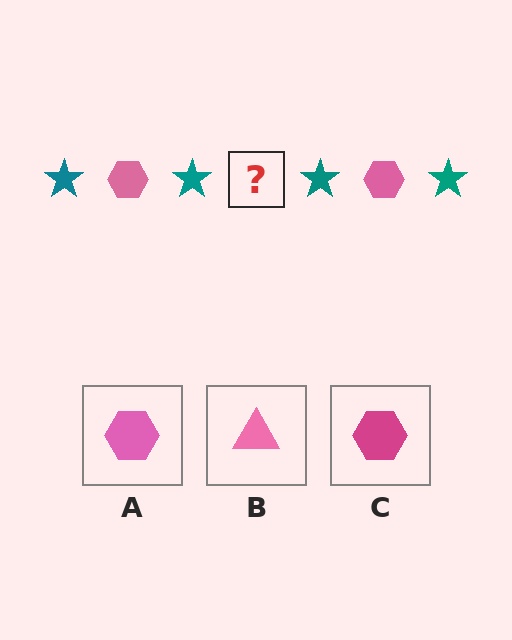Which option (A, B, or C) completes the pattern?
A.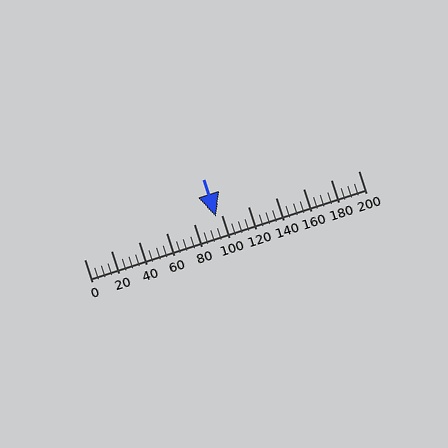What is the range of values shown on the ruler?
The ruler shows values from 0 to 200.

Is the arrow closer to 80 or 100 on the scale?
The arrow is closer to 100.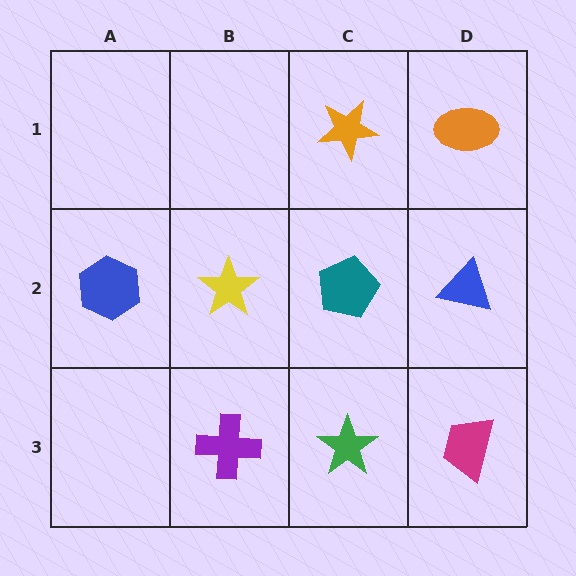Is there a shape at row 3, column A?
No, that cell is empty.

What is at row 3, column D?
A magenta trapezoid.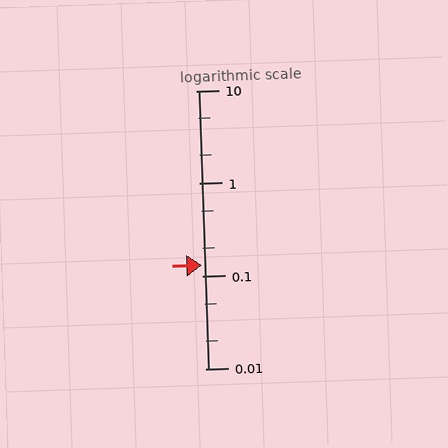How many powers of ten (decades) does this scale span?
The scale spans 3 decades, from 0.01 to 10.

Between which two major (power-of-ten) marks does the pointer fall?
The pointer is between 0.1 and 1.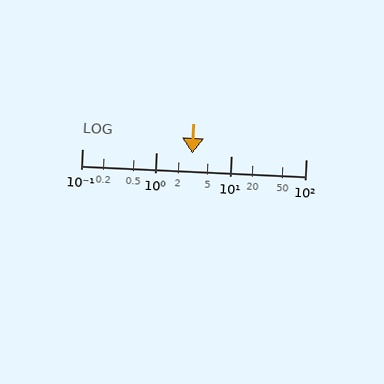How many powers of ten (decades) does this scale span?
The scale spans 3 decades, from 0.1 to 100.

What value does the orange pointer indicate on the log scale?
The pointer indicates approximately 3.